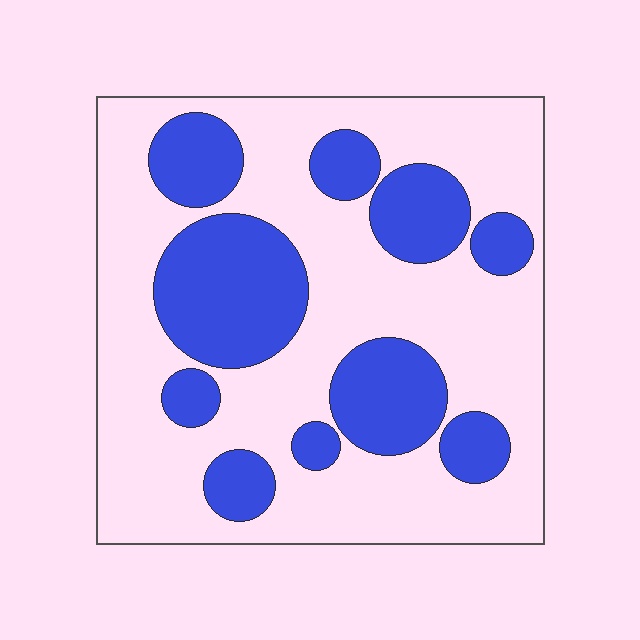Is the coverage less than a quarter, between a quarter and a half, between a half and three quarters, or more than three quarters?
Between a quarter and a half.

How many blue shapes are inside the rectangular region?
10.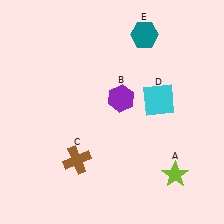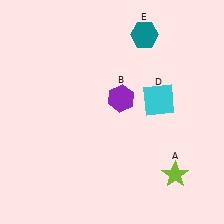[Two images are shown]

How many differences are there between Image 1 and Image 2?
There is 1 difference between the two images.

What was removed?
The brown cross (C) was removed in Image 2.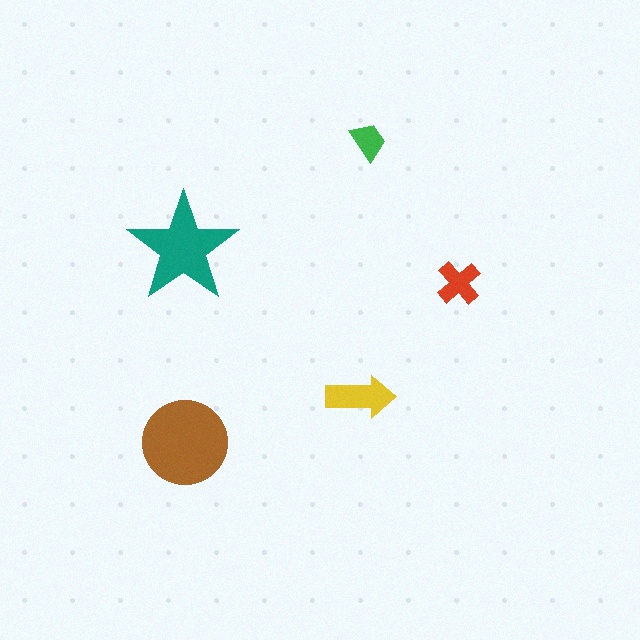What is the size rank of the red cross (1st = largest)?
4th.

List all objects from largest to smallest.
The brown circle, the teal star, the yellow arrow, the red cross, the green trapezoid.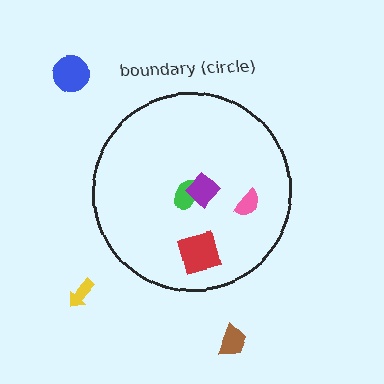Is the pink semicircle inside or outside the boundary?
Inside.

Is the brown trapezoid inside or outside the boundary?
Outside.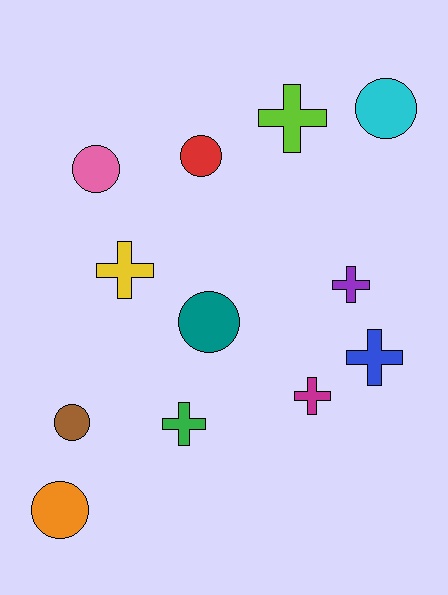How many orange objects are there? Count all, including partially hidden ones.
There is 1 orange object.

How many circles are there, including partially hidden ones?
There are 6 circles.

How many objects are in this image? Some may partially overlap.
There are 12 objects.